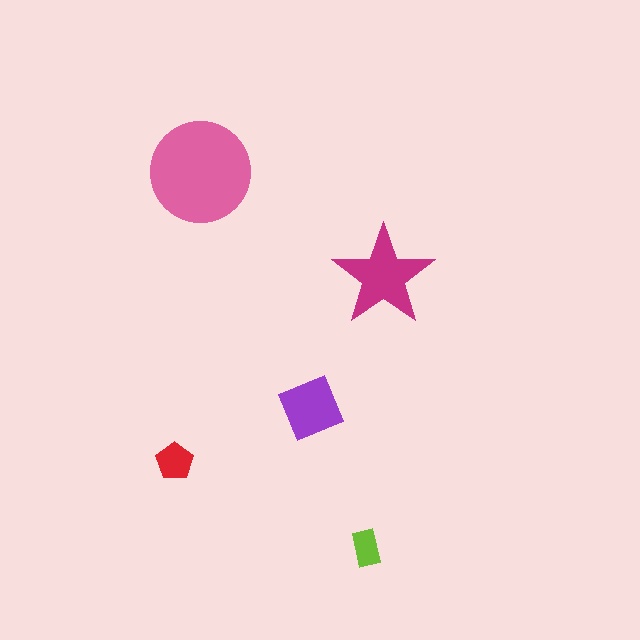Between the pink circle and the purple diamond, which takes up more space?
The pink circle.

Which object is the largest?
The pink circle.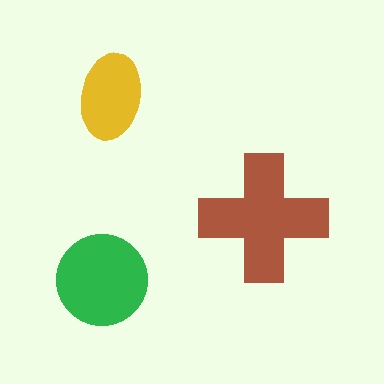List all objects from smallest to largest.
The yellow ellipse, the green circle, the brown cross.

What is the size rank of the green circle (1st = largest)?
2nd.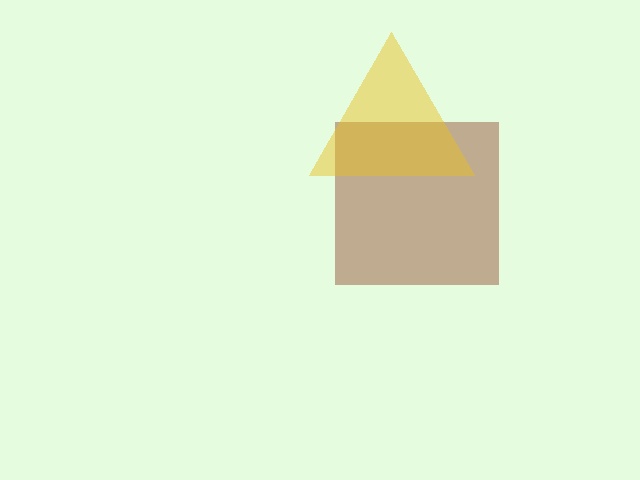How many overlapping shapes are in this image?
There are 2 overlapping shapes in the image.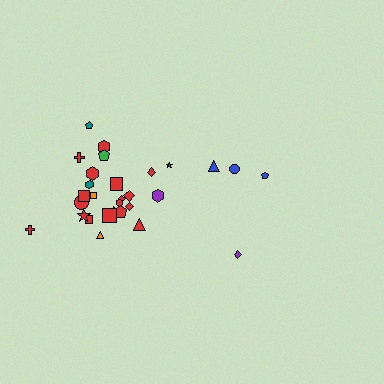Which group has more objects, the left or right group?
The left group.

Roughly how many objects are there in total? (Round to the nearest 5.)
Roughly 30 objects in total.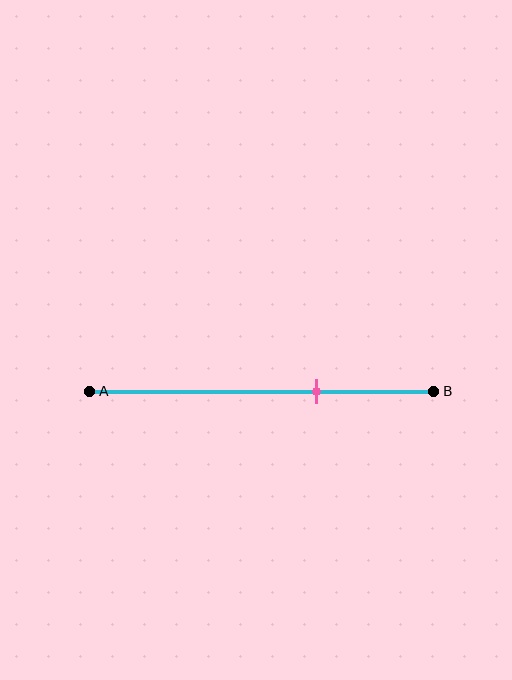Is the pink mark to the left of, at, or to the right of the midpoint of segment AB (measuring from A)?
The pink mark is to the right of the midpoint of segment AB.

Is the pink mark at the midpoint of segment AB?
No, the mark is at about 65% from A, not at the 50% midpoint.